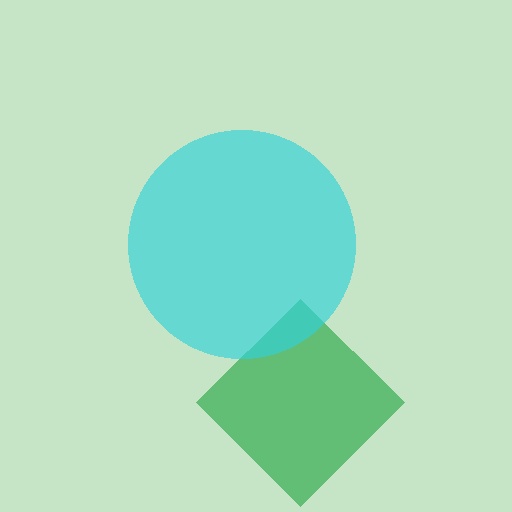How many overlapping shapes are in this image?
There are 2 overlapping shapes in the image.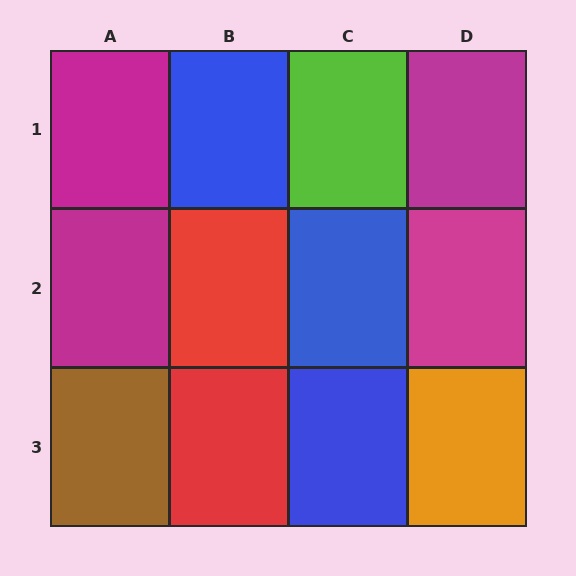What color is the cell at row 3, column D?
Orange.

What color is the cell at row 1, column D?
Magenta.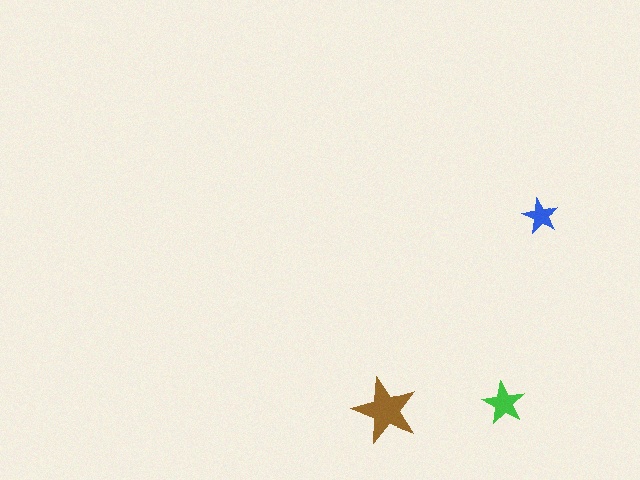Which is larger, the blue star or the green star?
The green one.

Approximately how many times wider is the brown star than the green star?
About 1.5 times wider.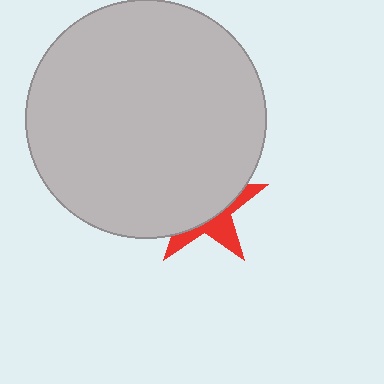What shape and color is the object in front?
The object in front is a light gray circle.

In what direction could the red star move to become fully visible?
The red star could move down. That would shift it out from behind the light gray circle entirely.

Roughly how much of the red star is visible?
A small part of it is visible (roughly 34%).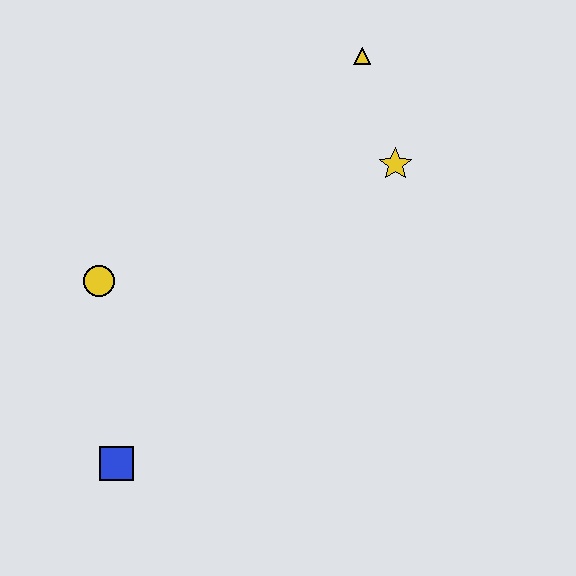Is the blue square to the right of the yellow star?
No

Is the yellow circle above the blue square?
Yes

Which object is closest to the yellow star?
The yellow triangle is closest to the yellow star.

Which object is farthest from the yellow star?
The blue square is farthest from the yellow star.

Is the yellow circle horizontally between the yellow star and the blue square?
No